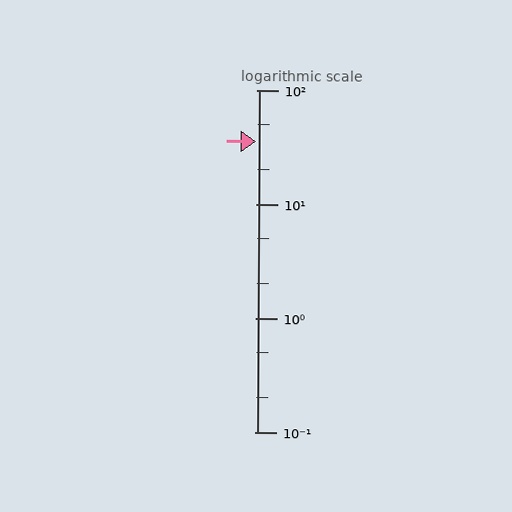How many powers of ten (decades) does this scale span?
The scale spans 3 decades, from 0.1 to 100.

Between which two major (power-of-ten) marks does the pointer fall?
The pointer is between 10 and 100.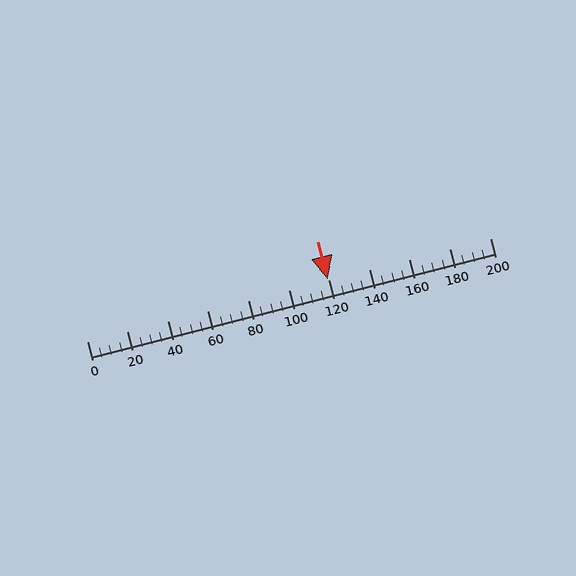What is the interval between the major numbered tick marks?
The major tick marks are spaced 20 units apart.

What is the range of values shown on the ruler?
The ruler shows values from 0 to 200.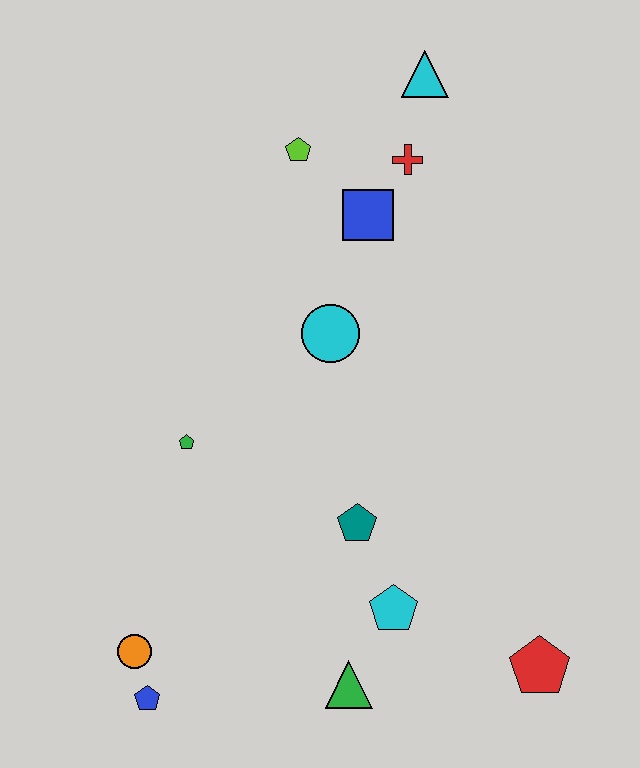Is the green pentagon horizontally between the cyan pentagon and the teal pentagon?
No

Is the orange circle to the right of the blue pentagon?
No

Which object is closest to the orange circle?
The blue pentagon is closest to the orange circle.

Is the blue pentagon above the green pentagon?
No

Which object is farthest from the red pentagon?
The cyan triangle is farthest from the red pentagon.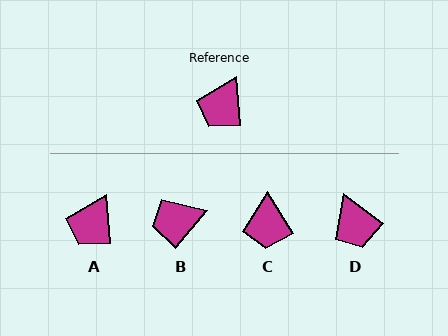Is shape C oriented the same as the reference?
No, it is off by about 27 degrees.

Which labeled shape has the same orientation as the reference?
A.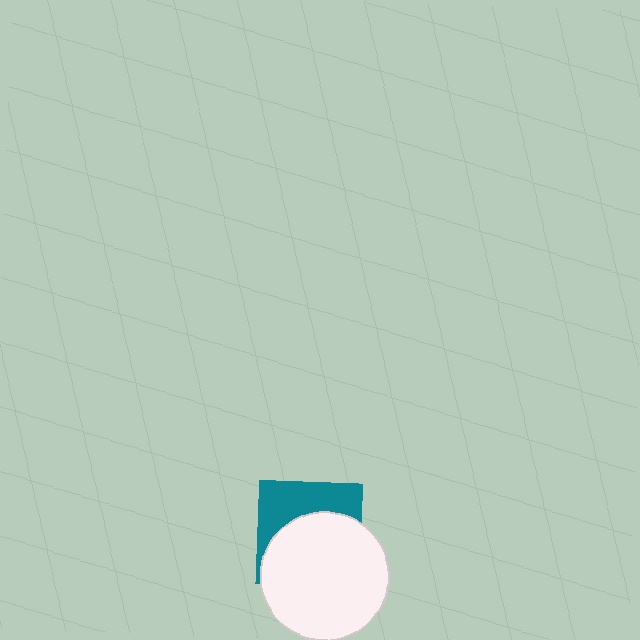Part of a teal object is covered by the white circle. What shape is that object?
It is a square.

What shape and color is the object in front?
The object in front is a white circle.